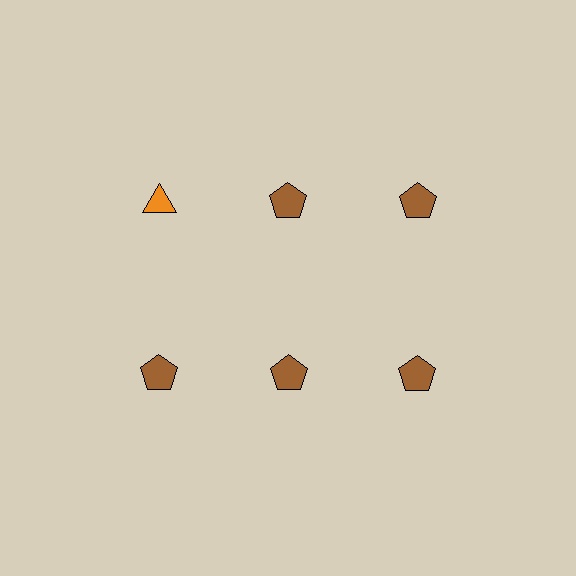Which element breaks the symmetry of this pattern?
The orange triangle in the top row, leftmost column breaks the symmetry. All other shapes are brown pentagons.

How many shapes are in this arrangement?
There are 6 shapes arranged in a grid pattern.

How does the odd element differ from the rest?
It differs in both color (orange instead of brown) and shape (triangle instead of pentagon).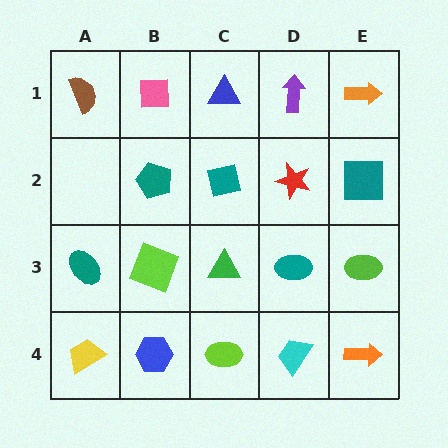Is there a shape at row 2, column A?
No, that cell is empty.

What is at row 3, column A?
A teal ellipse.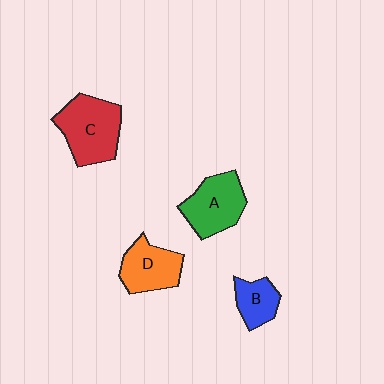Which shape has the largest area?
Shape C (red).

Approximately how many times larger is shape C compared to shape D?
Approximately 1.3 times.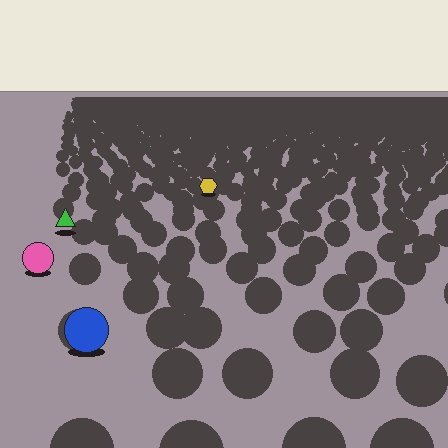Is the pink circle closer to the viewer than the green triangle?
Yes. The pink circle is closer — you can tell from the texture gradient: the ground texture is coarser near it.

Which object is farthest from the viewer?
The yellow hexagon is farthest from the viewer. It appears smaller and the ground texture around it is denser.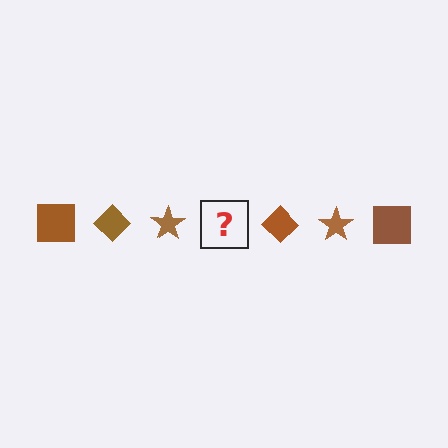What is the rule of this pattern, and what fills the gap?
The rule is that the pattern cycles through square, diamond, star shapes in brown. The gap should be filled with a brown square.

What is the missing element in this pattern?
The missing element is a brown square.